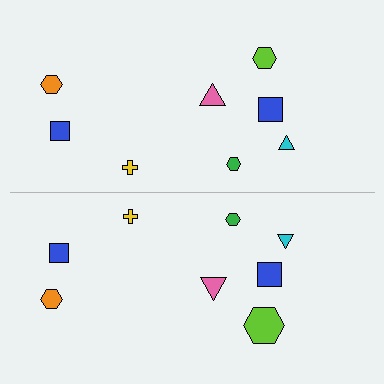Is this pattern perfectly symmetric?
No, the pattern is not perfectly symmetric. The lime hexagon on the bottom side has a different size than its mirror counterpart.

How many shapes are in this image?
There are 16 shapes in this image.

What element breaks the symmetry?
The lime hexagon on the bottom side has a different size than its mirror counterpart.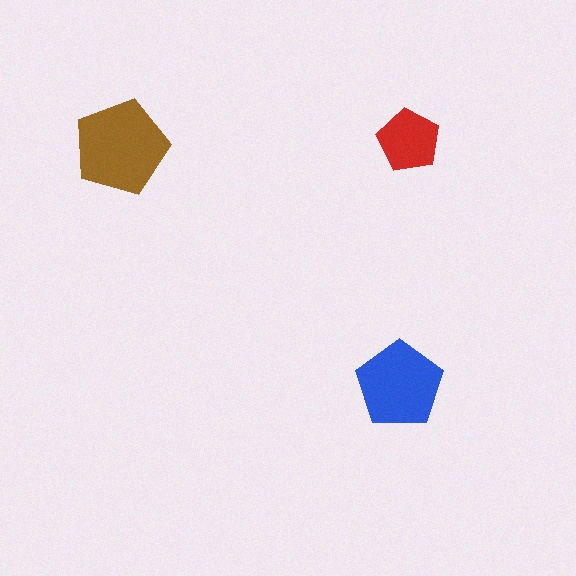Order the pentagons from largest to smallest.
the brown one, the blue one, the red one.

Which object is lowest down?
The blue pentagon is bottommost.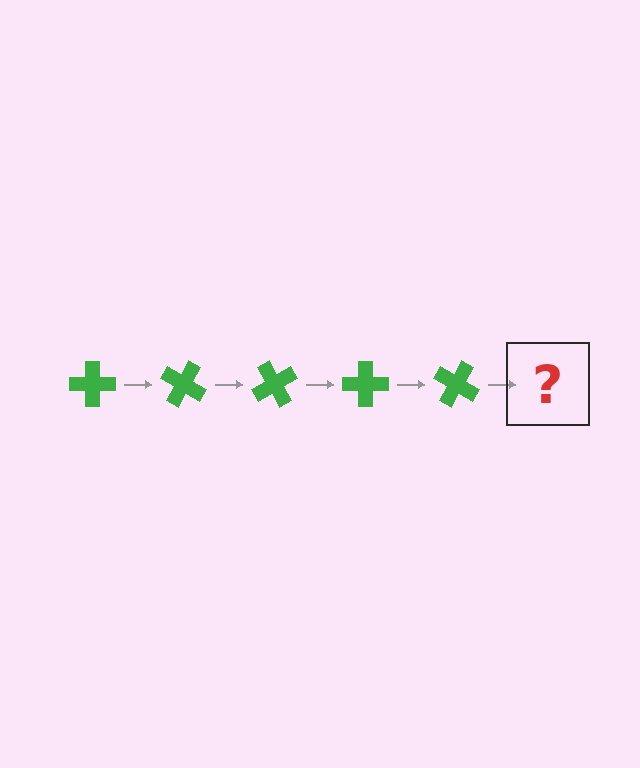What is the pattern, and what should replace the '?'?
The pattern is that the cross rotates 30 degrees each step. The '?' should be a green cross rotated 150 degrees.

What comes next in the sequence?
The next element should be a green cross rotated 150 degrees.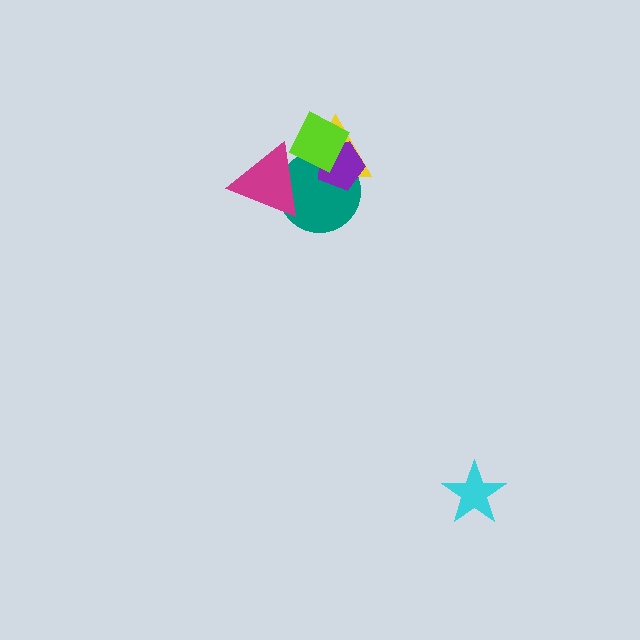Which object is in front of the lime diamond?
The magenta triangle is in front of the lime diamond.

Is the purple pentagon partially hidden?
Yes, it is partially covered by another shape.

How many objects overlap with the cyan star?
0 objects overlap with the cyan star.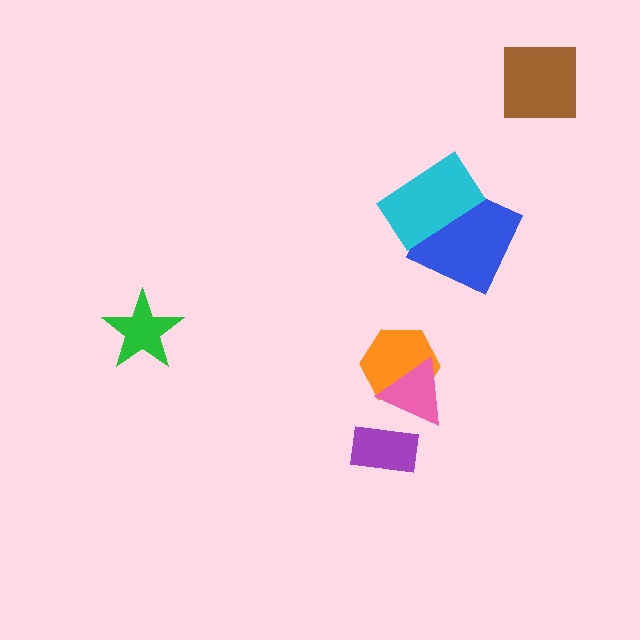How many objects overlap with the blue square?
1 object overlaps with the blue square.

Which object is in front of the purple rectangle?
The pink triangle is in front of the purple rectangle.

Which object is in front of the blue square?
The cyan rectangle is in front of the blue square.